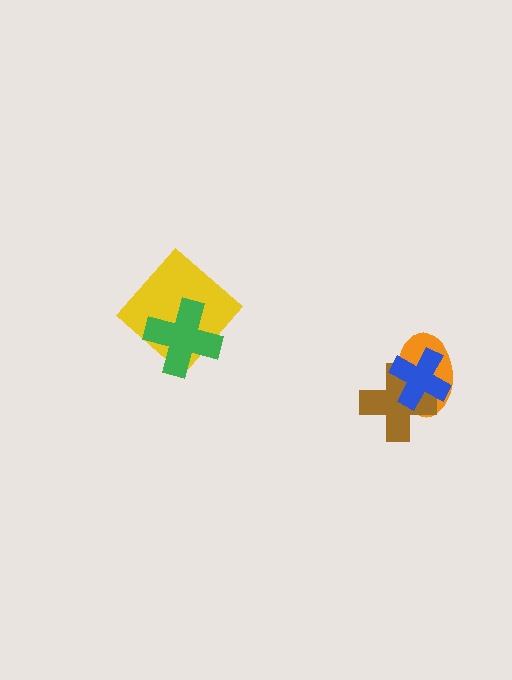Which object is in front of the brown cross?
The blue cross is in front of the brown cross.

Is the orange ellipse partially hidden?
Yes, it is partially covered by another shape.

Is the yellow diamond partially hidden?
Yes, it is partially covered by another shape.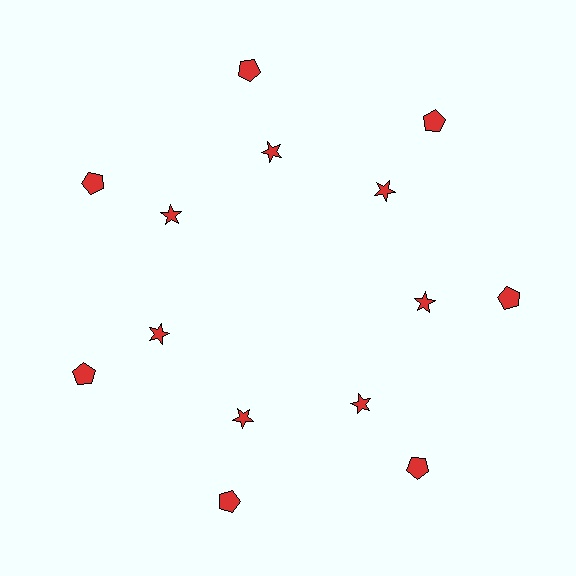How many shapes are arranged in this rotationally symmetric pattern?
There are 14 shapes, arranged in 7 groups of 2.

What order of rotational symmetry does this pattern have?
This pattern has 7-fold rotational symmetry.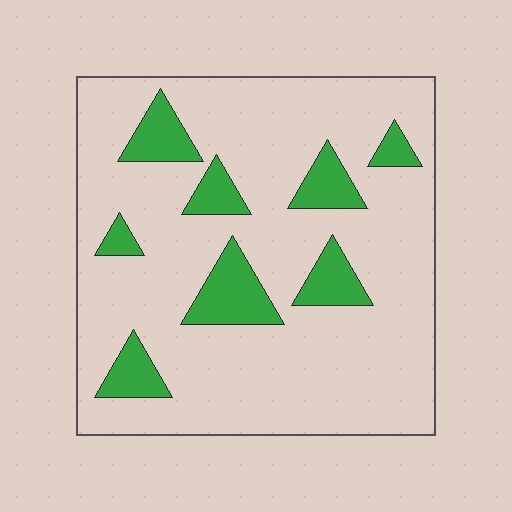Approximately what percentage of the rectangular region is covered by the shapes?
Approximately 15%.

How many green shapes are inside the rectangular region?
8.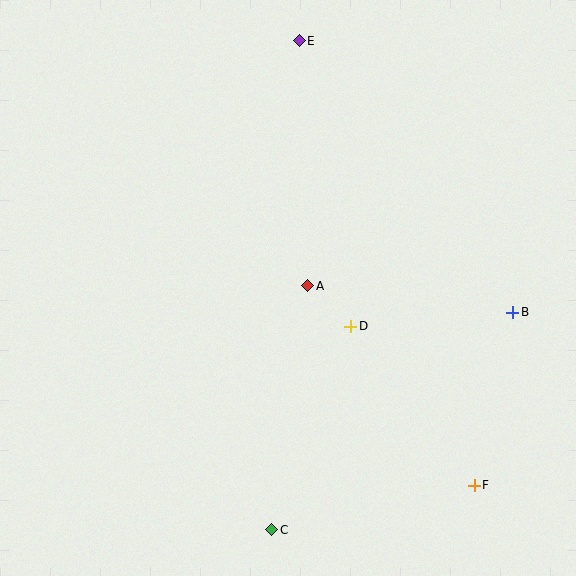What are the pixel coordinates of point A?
Point A is at (308, 286).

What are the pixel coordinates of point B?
Point B is at (513, 312).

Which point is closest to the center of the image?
Point A at (308, 286) is closest to the center.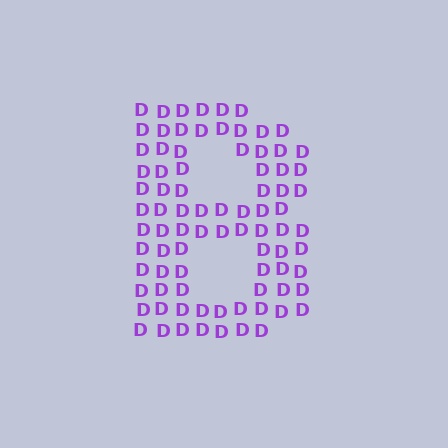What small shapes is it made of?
It is made of small letter D's.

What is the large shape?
The large shape is the letter B.